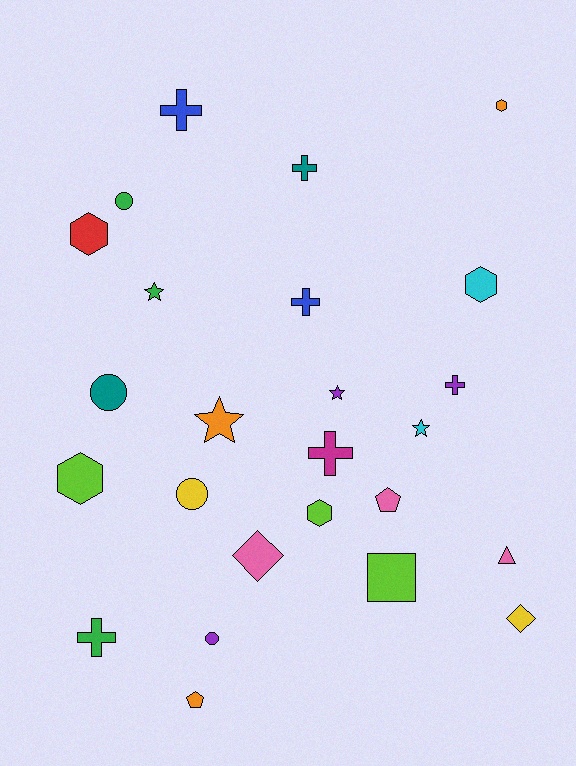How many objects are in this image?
There are 25 objects.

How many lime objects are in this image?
There are 3 lime objects.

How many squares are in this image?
There is 1 square.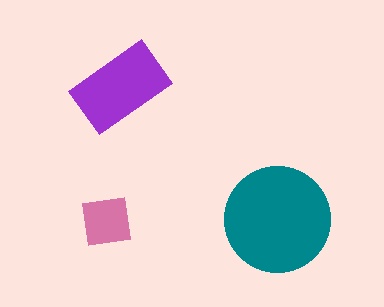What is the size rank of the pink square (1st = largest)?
3rd.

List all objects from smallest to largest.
The pink square, the purple rectangle, the teal circle.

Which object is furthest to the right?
The teal circle is rightmost.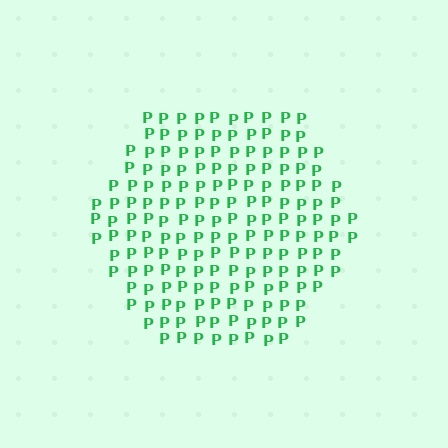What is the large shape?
The large shape is a hexagon.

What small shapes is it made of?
It is made of small letter P's.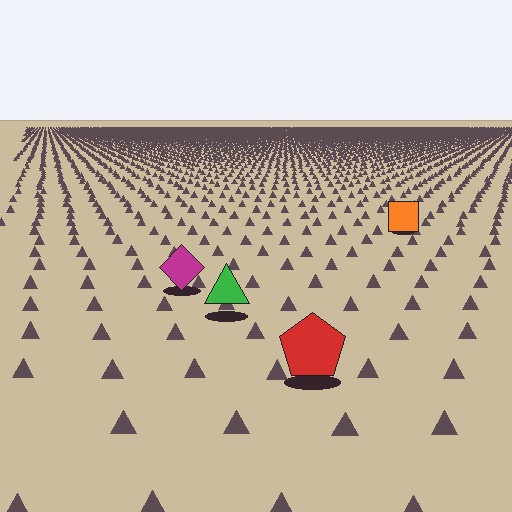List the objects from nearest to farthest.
From nearest to farthest: the red pentagon, the green triangle, the magenta diamond, the orange square.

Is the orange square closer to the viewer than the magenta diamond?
No. The magenta diamond is closer — you can tell from the texture gradient: the ground texture is coarser near it.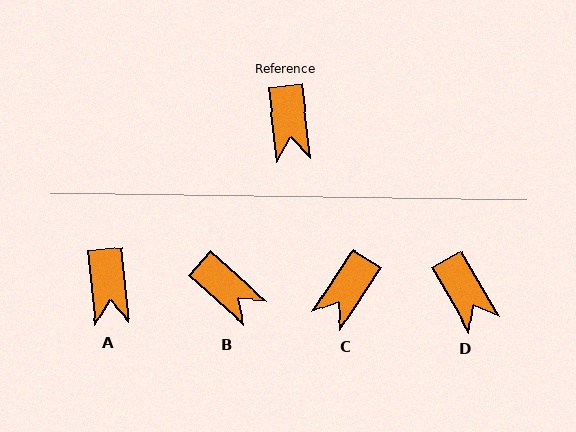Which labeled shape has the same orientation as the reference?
A.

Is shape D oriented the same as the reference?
No, it is off by about 24 degrees.